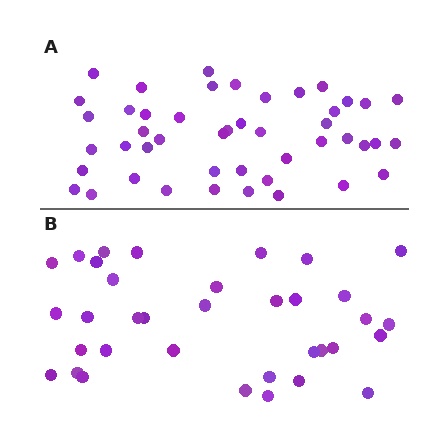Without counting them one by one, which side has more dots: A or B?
Region A (the top region) has more dots.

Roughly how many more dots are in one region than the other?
Region A has roughly 12 or so more dots than region B.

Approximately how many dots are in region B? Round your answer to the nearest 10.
About 40 dots. (The exact count is 35, which rounds to 40.)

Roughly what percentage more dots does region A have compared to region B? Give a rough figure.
About 30% more.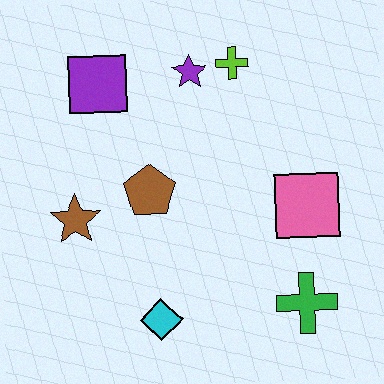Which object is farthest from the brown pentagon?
The green cross is farthest from the brown pentagon.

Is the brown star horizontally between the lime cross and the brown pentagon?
No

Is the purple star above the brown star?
Yes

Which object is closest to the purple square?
The purple star is closest to the purple square.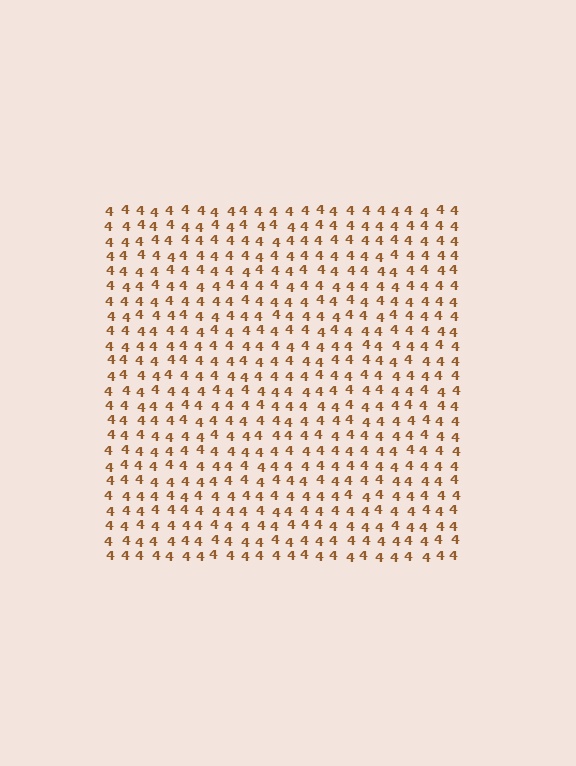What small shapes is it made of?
It is made of small digit 4's.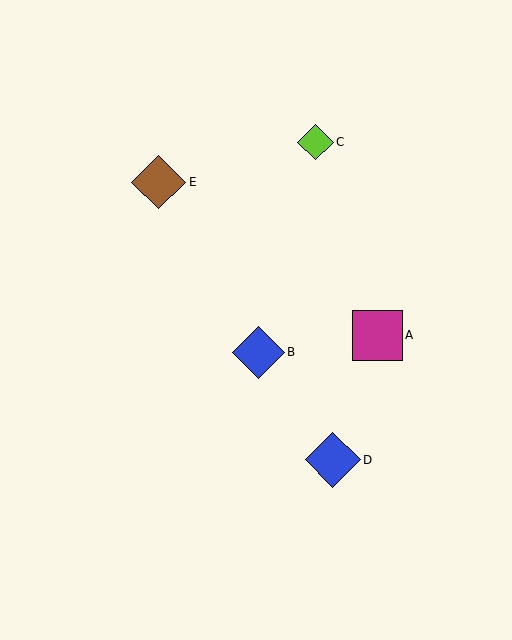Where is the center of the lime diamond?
The center of the lime diamond is at (315, 142).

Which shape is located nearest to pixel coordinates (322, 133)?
The lime diamond (labeled C) at (315, 142) is nearest to that location.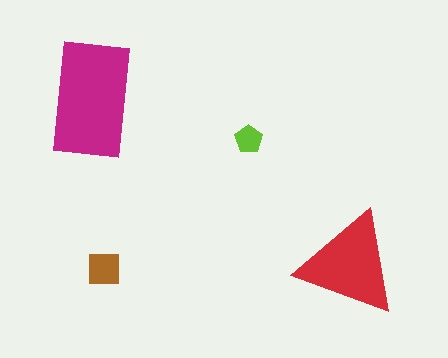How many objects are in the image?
There are 4 objects in the image.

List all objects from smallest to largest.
The lime pentagon, the brown square, the red triangle, the magenta rectangle.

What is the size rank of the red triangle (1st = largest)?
2nd.